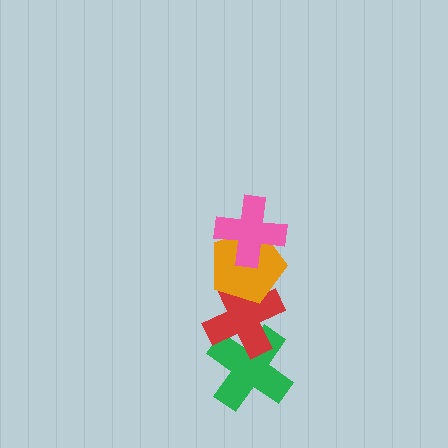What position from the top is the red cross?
The red cross is 3rd from the top.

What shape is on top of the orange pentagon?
The pink cross is on top of the orange pentagon.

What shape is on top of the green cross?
The red cross is on top of the green cross.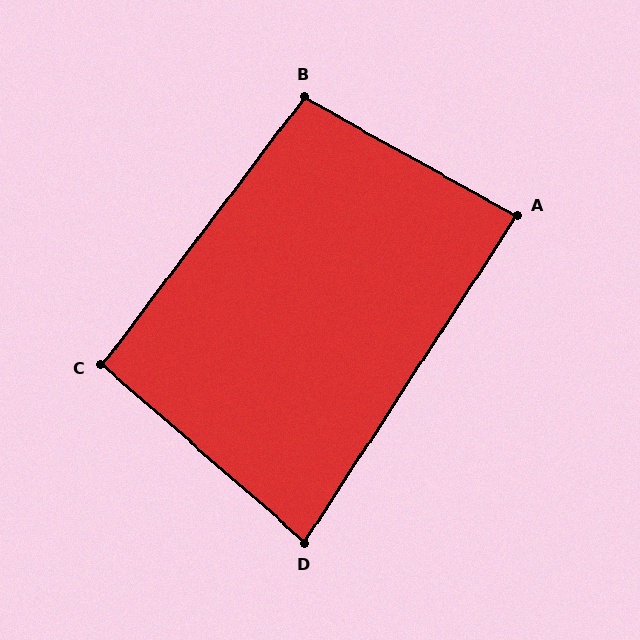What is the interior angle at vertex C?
Approximately 94 degrees (approximately right).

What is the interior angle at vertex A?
Approximately 86 degrees (approximately right).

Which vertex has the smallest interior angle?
D, at approximately 82 degrees.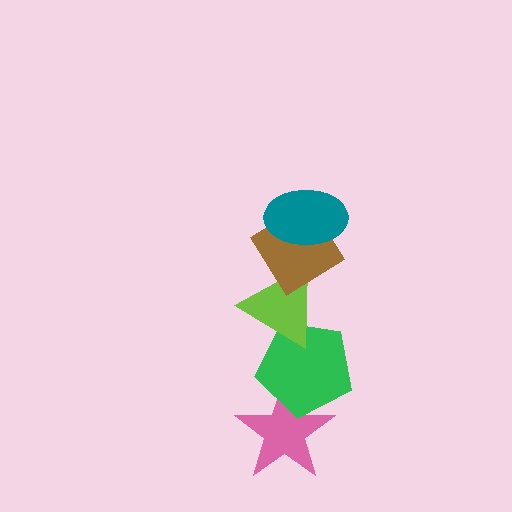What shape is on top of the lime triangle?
The brown diamond is on top of the lime triangle.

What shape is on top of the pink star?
The green pentagon is on top of the pink star.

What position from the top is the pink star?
The pink star is 5th from the top.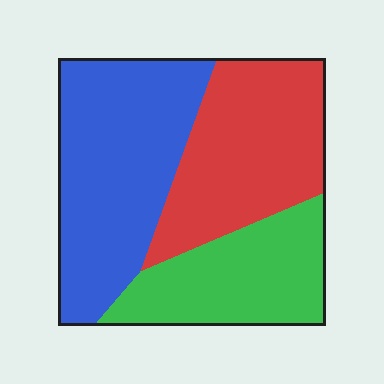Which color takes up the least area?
Green, at roughly 25%.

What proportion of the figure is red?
Red covers about 35% of the figure.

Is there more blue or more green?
Blue.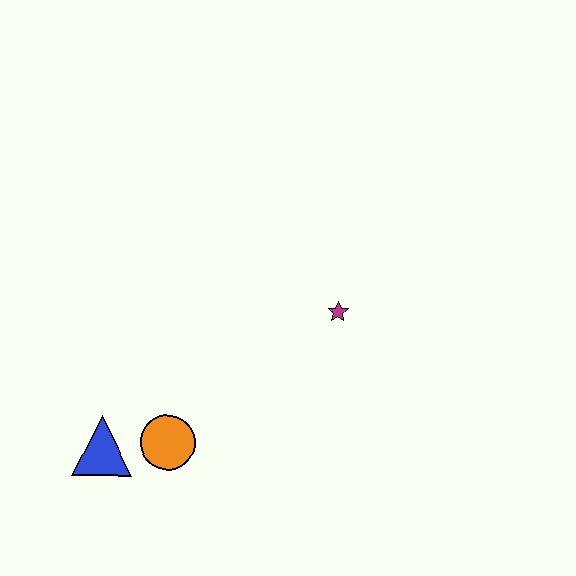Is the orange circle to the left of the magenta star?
Yes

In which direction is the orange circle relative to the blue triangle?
The orange circle is to the right of the blue triangle.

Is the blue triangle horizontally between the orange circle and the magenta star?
No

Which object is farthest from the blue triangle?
The magenta star is farthest from the blue triangle.